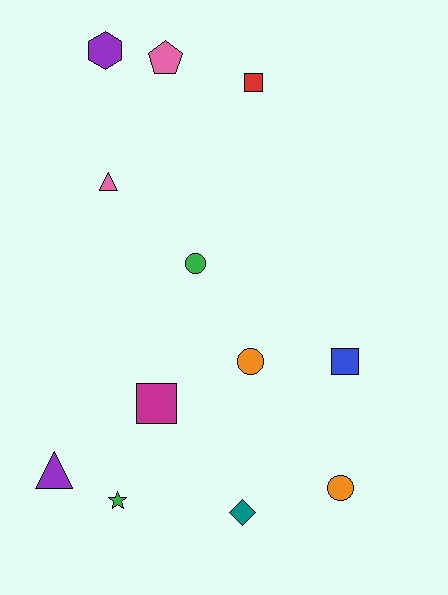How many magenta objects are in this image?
There is 1 magenta object.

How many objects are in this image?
There are 12 objects.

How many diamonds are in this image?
There is 1 diamond.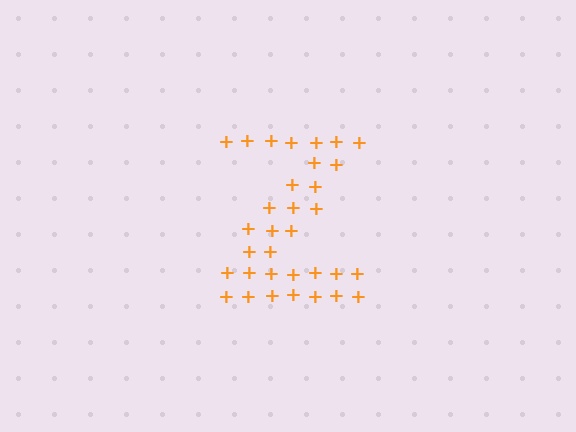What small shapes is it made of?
It is made of small plus signs.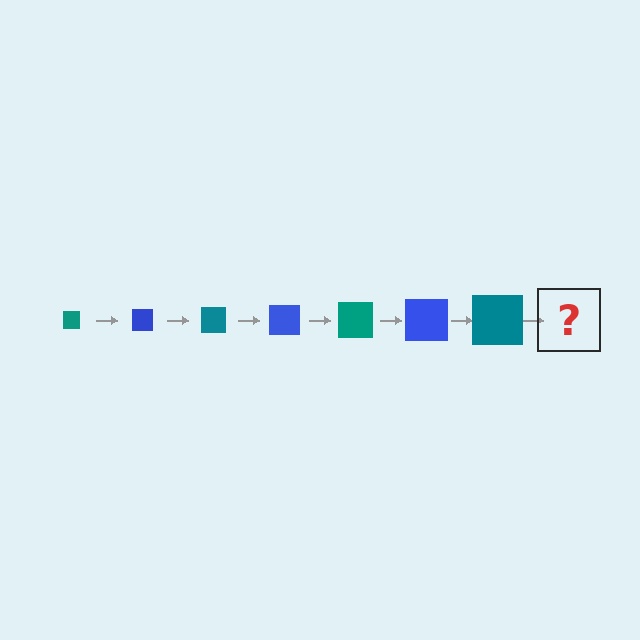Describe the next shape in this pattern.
It should be a blue square, larger than the previous one.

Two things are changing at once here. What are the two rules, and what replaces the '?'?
The two rules are that the square grows larger each step and the color cycles through teal and blue. The '?' should be a blue square, larger than the previous one.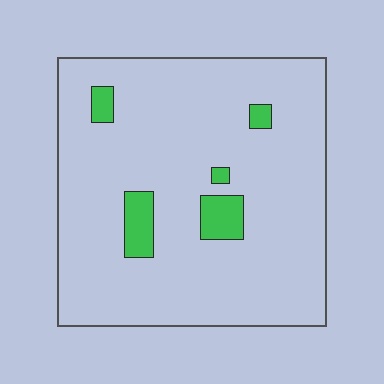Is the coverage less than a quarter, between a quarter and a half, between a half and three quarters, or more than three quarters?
Less than a quarter.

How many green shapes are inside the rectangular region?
5.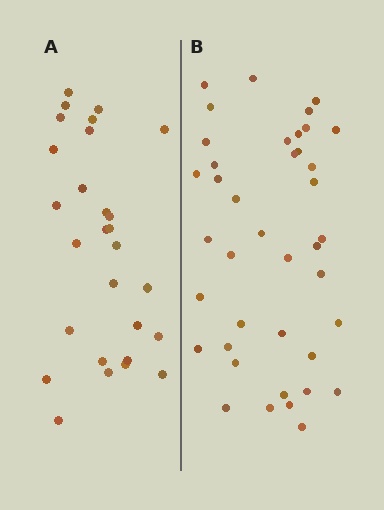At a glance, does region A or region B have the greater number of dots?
Region B (the right region) has more dots.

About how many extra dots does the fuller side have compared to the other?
Region B has roughly 12 or so more dots than region A.